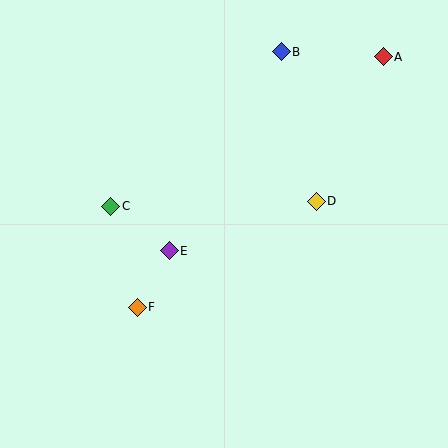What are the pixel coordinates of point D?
Point D is at (316, 201).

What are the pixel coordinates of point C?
Point C is at (111, 206).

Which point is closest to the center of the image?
Point E at (169, 251) is closest to the center.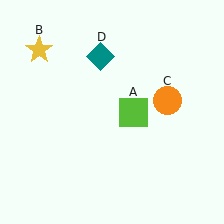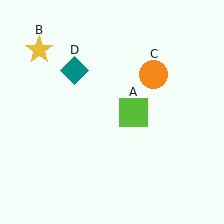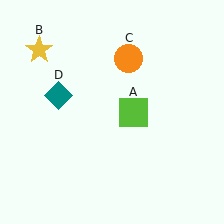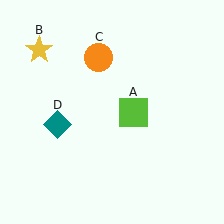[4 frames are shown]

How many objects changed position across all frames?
2 objects changed position: orange circle (object C), teal diamond (object D).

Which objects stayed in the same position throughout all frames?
Lime square (object A) and yellow star (object B) remained stationary.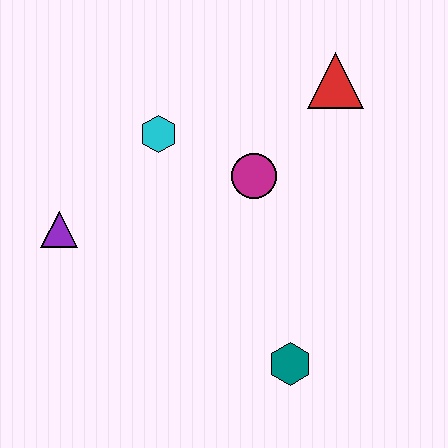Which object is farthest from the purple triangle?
The red triangle is farthest from the purple triangle.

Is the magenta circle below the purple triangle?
No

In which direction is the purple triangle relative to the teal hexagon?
The purple triangle is to the left of the teal hexagon.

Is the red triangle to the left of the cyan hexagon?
No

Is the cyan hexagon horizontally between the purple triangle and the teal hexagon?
Yes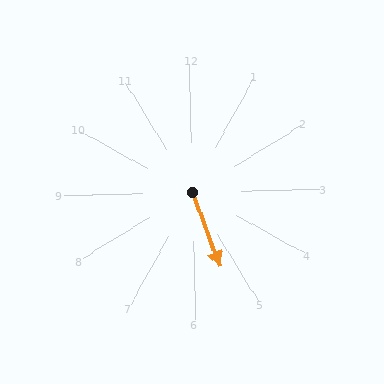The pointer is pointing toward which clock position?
Roughly 5 o'clock.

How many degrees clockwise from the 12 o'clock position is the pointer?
Approximately 161 degrees.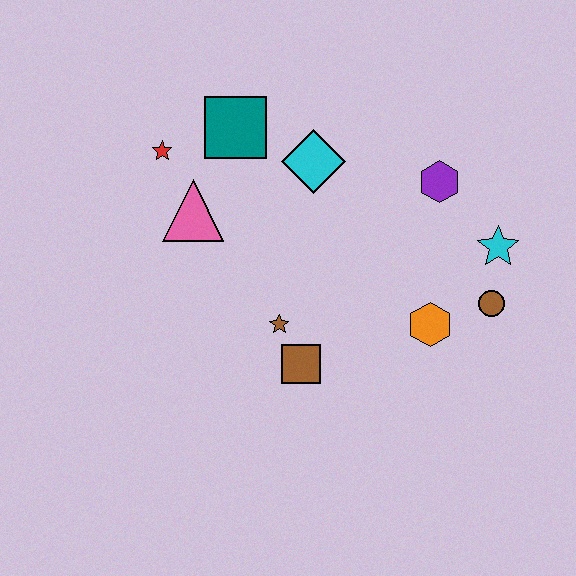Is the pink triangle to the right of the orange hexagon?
No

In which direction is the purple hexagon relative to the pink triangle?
The purple hexagon is to the right of the pink triangle.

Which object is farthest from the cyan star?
The red star is farthest from the cyan star.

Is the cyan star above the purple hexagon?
No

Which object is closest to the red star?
The pink triangle is closest to the red star.